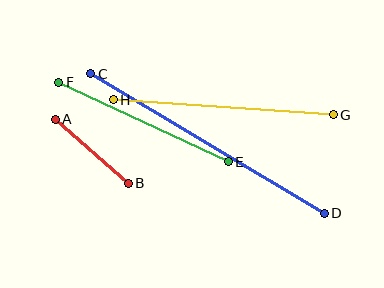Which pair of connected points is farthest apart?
Points C and D are farthest apart.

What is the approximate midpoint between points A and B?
The midpoint is at approximately (92, 151) pixels.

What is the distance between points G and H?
The distance is approximately 221 pixels.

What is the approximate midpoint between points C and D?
The midpoint is at approximately (208, 144) pixels.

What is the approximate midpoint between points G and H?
The midpoint is at approximately (223, 107) pixels.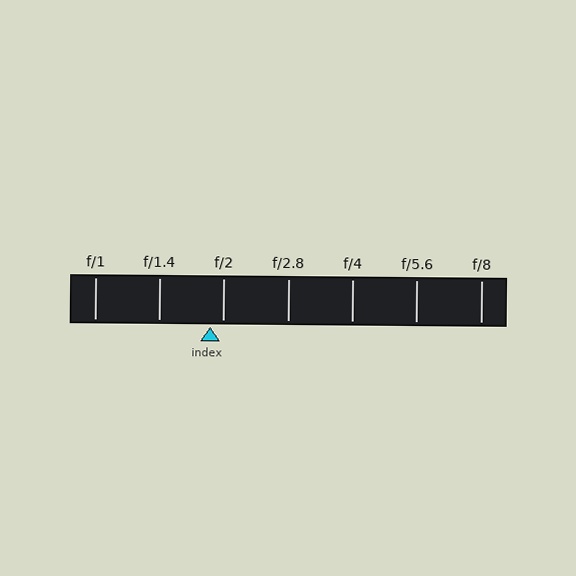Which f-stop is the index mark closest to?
The index mark is closest to f/2.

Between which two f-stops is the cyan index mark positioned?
The index mark is between f/1.4 and f/2.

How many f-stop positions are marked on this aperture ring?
There are 7 f-stop positions marked.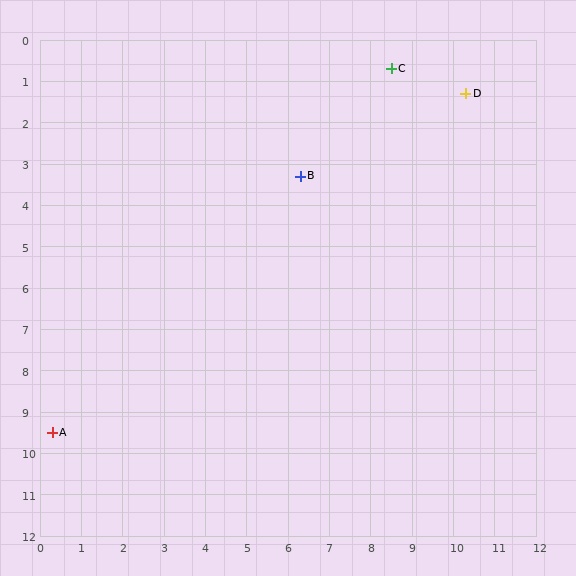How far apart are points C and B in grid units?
Points C and B are about 3.4 grid units apart.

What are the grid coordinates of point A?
Point A is at approximately (0.3, 9.5).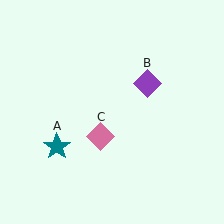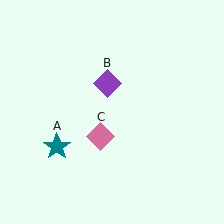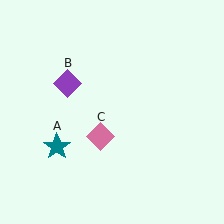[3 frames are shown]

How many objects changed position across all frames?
1 object changed position: purple diamond (object B).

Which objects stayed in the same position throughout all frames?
Teal star (object A) and pink diamond (object C) remained stationary.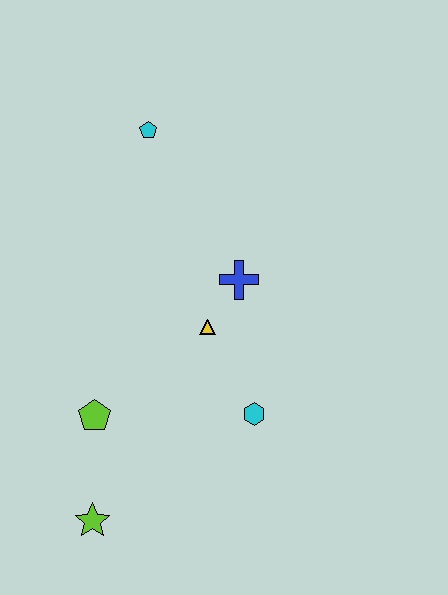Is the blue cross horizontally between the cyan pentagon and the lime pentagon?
No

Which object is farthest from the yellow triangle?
The lime star is farthest from the yellow triangle.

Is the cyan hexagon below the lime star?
No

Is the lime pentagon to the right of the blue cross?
No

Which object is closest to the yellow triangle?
The blue cross is closest to the yellow triangle.